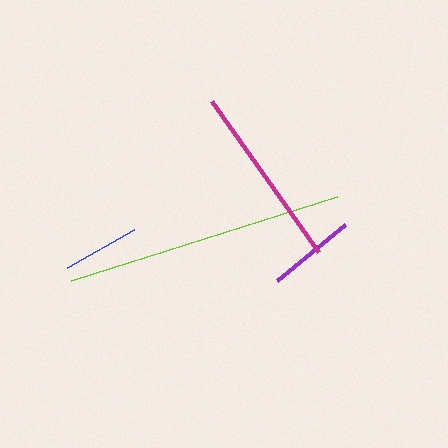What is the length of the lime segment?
The lime segment is approximately 279 pixels long.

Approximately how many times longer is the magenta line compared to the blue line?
The magenta line is approximately 2.4 times the length of the blue line.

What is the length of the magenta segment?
The magenta segment is approximately 185 pixels long.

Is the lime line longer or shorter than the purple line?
The lime line is longer than the purple line.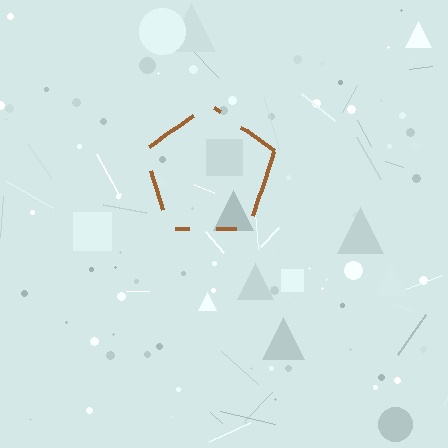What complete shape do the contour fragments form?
The contour fragments form a pentagon.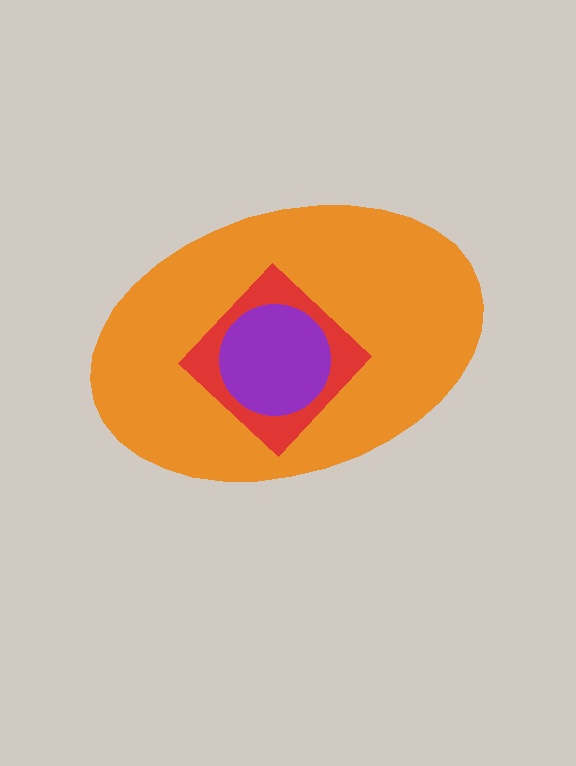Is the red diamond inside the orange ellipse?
Yes.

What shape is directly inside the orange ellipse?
The red diamond.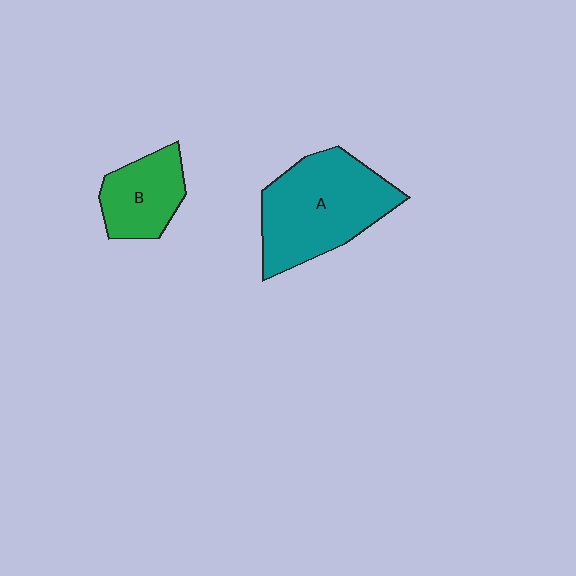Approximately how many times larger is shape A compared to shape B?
Approximately 1.9 times.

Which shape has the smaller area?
Shape B (green).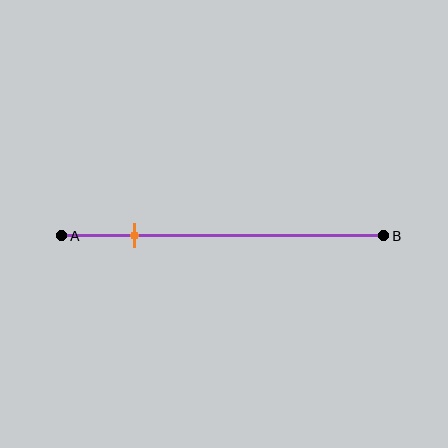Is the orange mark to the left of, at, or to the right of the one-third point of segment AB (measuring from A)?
The orange mark is to the left of the one-third point of segment AB.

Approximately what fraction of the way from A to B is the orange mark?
The orange mark is approximately 25% of the way from A to B.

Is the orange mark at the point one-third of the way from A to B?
No, the mark is at about 25% from A, not at the 33% one-third point.